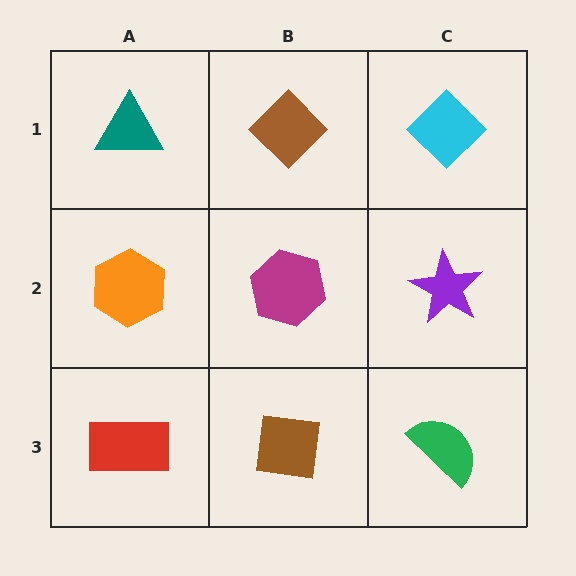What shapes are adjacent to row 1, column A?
An orange hexagon (row 2, column A), a brown diamond (row 1, column B).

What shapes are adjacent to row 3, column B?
A magenta hexagon (row 2, column B), a red rectangle (row 3, column A), a green semicircle (row 3, column C).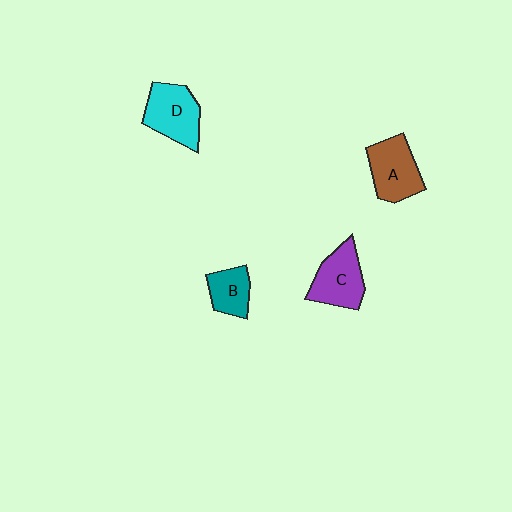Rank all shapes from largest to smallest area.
From largest to smallest: D (cyan), A (brown), C (purple), B (teal).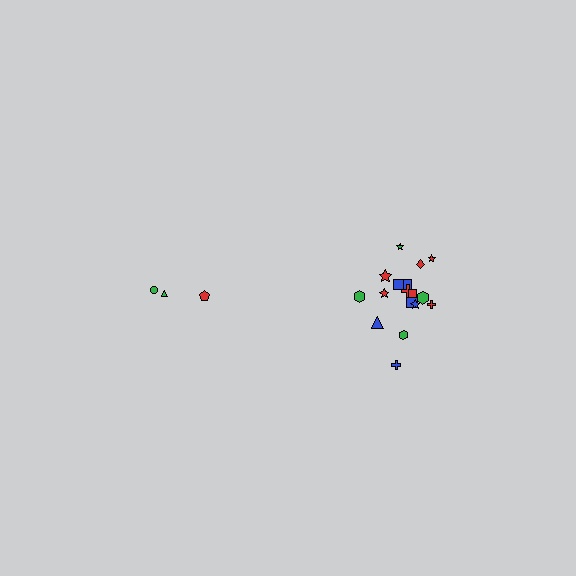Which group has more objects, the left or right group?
The right group.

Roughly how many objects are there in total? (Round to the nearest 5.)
Roughly 20 objects in total.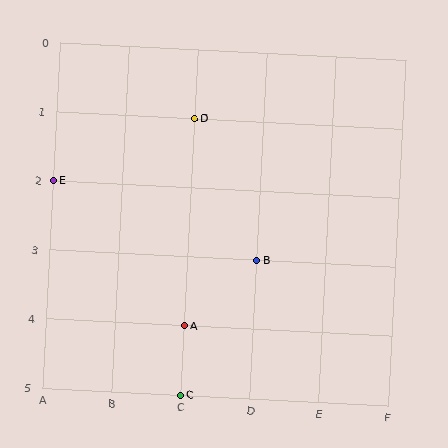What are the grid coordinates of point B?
Point B is at grid coordinates (D, 3).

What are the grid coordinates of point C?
Point C is at grid coordinates (C, 5).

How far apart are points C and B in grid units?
Points C and B are 1 column and 2 rows apart (about 2.2 grid units diagonally).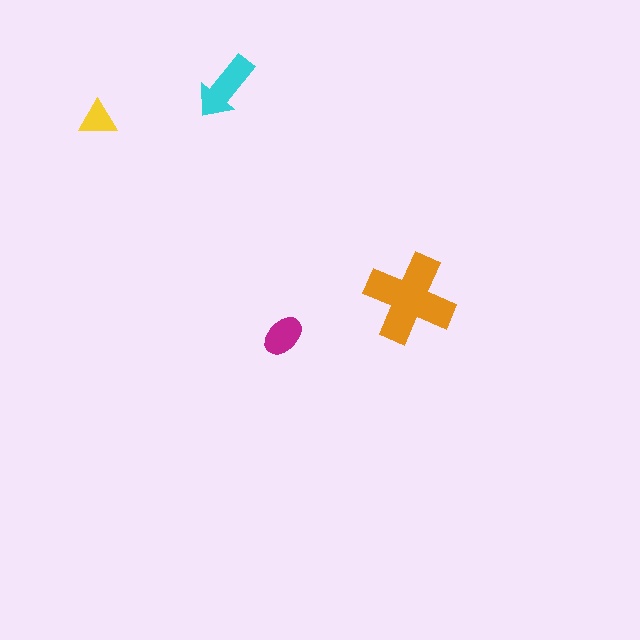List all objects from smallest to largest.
The yellow triangle, the magenta ellipse, the cyan arrow, the orange cross.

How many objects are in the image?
There are 4 objects in the image.